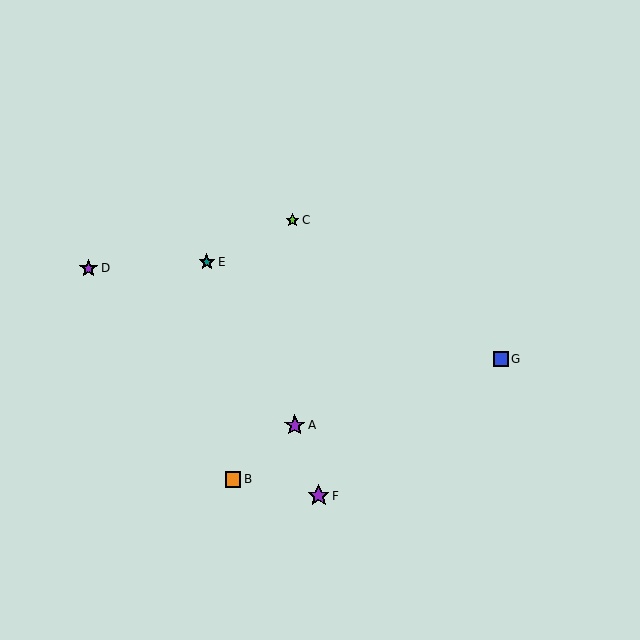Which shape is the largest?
The purple star (labeled F) is the largest.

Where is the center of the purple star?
The center of the purple star is at (295, 425).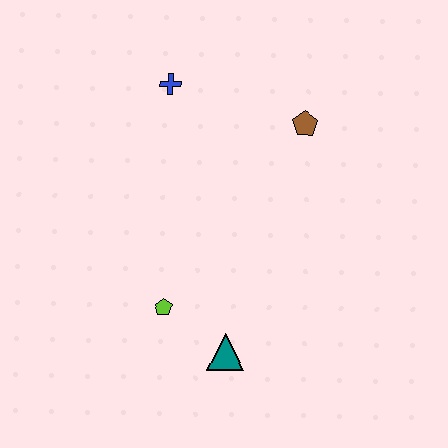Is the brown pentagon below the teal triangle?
No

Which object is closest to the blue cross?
The brown pentagon is closest to the blue cross.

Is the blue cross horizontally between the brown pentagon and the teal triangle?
No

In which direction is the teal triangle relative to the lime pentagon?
The teal triangle is to the right of the lime pentagon.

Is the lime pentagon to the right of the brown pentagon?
No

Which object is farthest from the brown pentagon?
The teal triangle is farthest from the brown pentagon.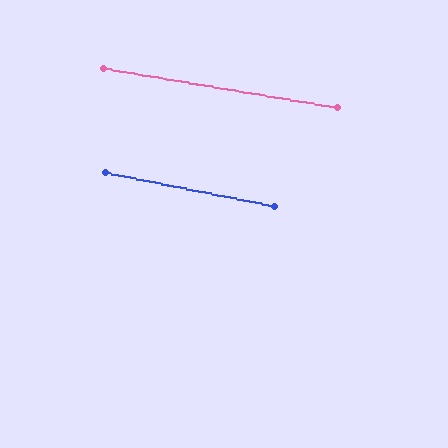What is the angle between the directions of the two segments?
Approximately 2 degrees.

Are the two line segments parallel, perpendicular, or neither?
Parallel — their directions differ by only 1.8°.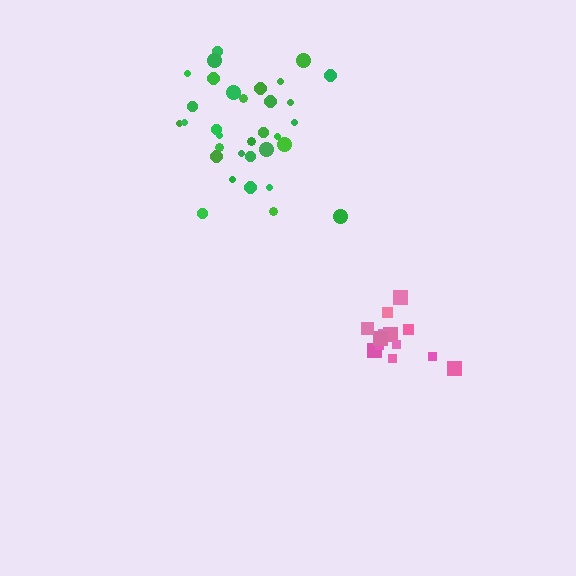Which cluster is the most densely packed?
Pink.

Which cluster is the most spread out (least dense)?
Green.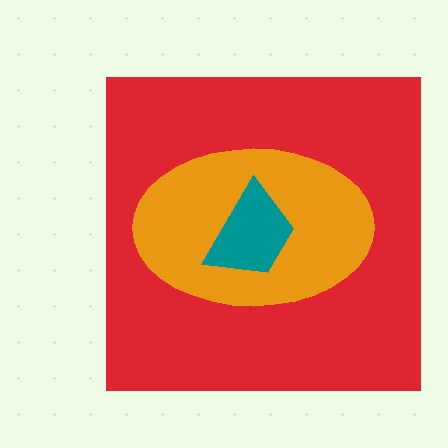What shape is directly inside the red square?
The orange ellipse.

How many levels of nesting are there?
3.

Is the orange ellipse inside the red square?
Yes.